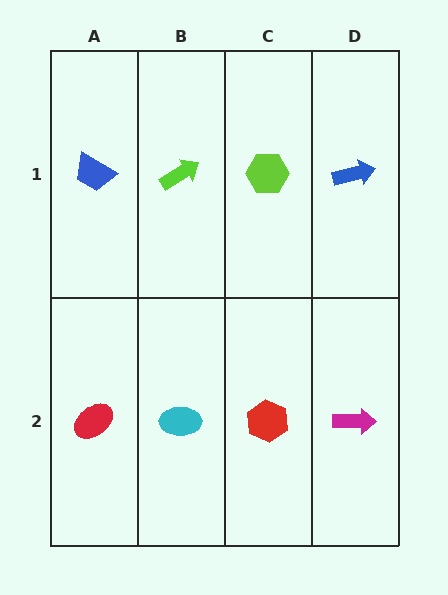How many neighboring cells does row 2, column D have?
2.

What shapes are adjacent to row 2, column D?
A blue arrow (row 1, column D), a red hexagon (row 2, column C).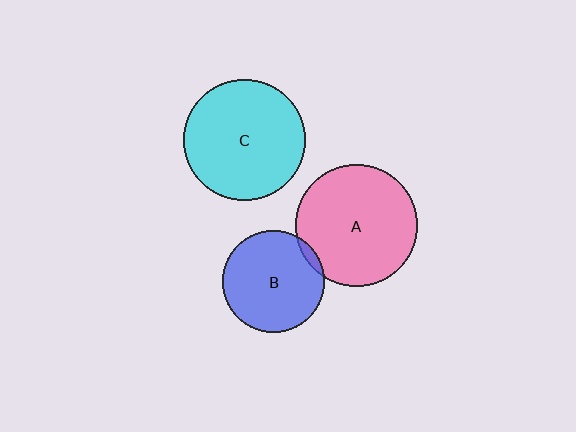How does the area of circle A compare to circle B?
Approximately 1.4 times.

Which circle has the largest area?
Circle A (pink).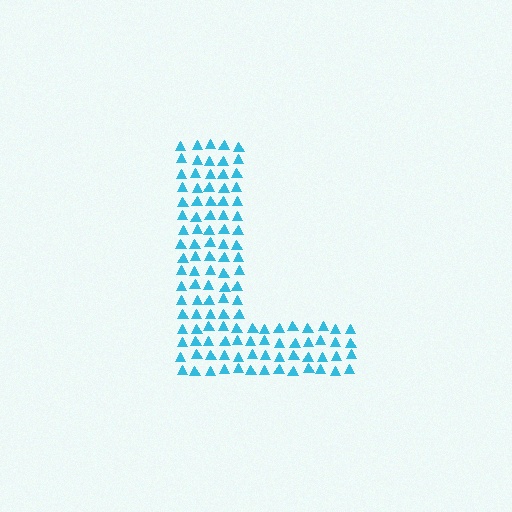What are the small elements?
The small elements are triangles.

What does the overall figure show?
The overall figure shows the letter L.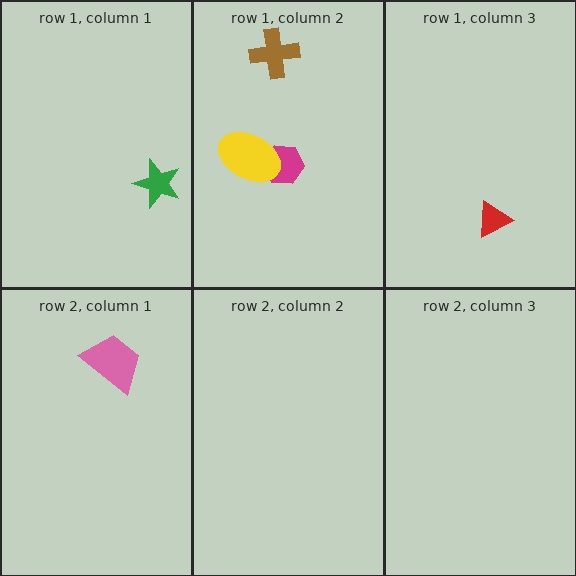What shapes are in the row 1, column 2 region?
The magenta hexagon, the brown cross, the yellow ellipse.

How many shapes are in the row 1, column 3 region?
1.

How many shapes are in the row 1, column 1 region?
1.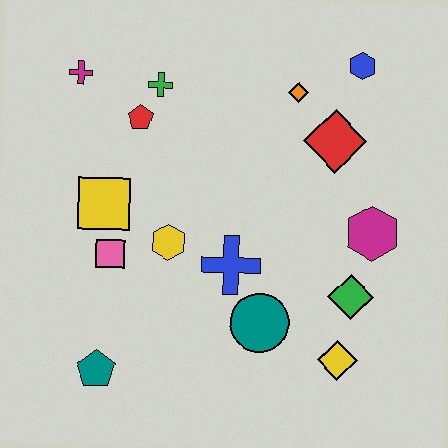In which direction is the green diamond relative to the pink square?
The green diamond is to the right of the pink square.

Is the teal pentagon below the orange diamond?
Yes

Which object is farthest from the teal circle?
The magenta cross is farthest from the teal circle.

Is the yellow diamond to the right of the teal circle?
Yes